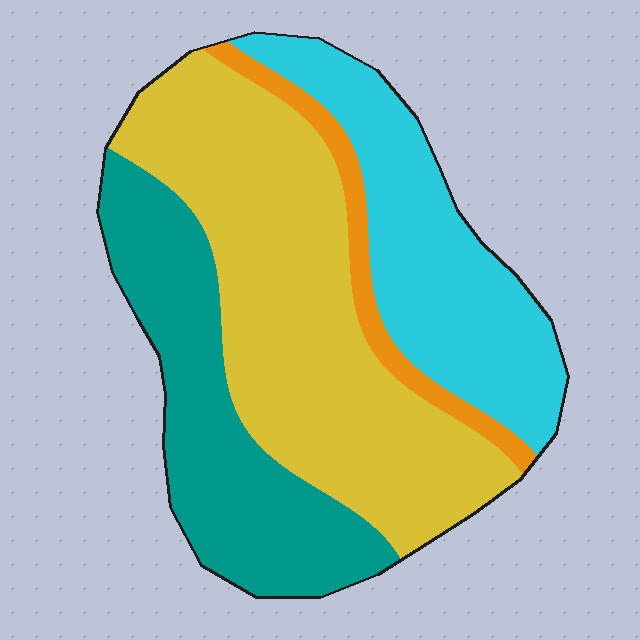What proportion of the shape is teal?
Teal covers around 25% of the shape.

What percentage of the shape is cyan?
Cyan covers roughly 25% of the shape.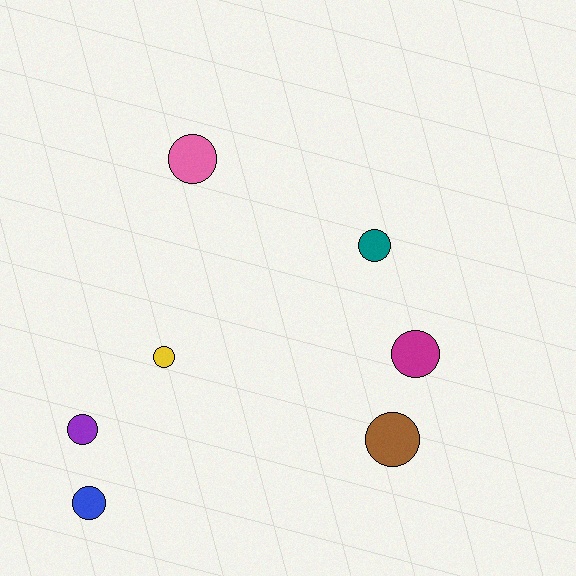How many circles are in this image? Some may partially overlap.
There are 7 circles.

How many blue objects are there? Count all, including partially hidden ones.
There is 1 blue object.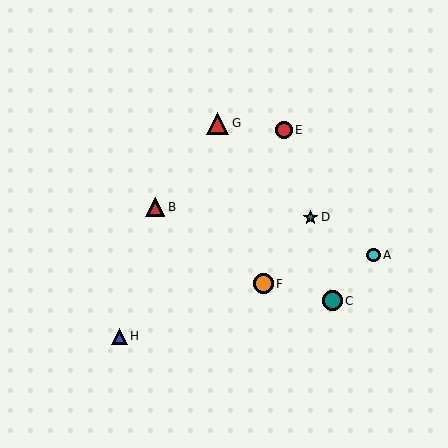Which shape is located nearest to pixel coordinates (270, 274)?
The orange circle (labeled F) at (263, 284) is nearest to that location.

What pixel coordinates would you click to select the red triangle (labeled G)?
Click at (218, 123) to select the red triangle G.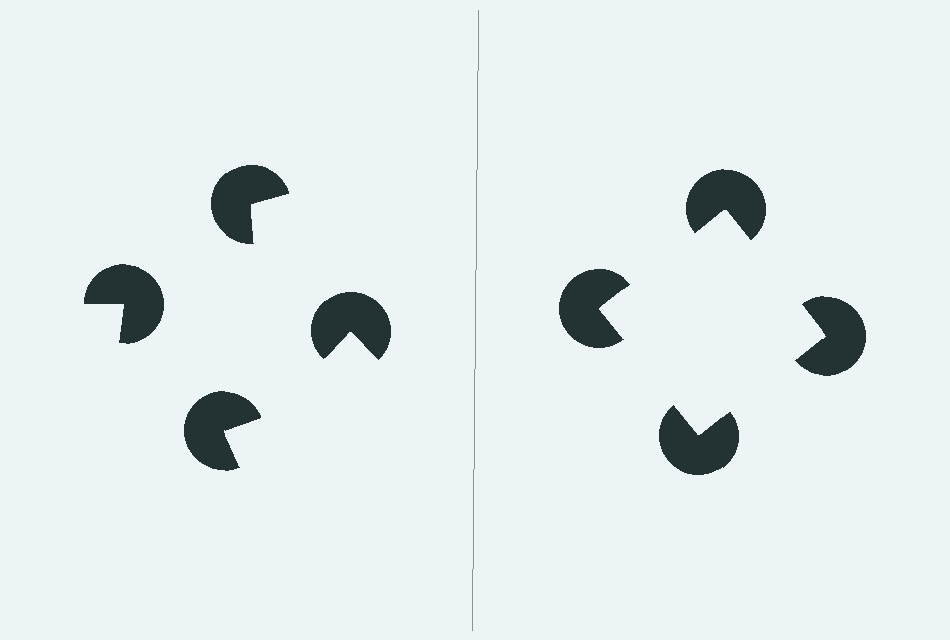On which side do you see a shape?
An illusory square appears on the right side. On the left side the wedge cuts are rotated, so no coherent shape forms.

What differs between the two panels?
The pac-man discs are positioned identically on both sides; only the wedge orientations differ. On the right they align to a square; on the left they are misaligned.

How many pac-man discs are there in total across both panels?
8 — 4 on each side.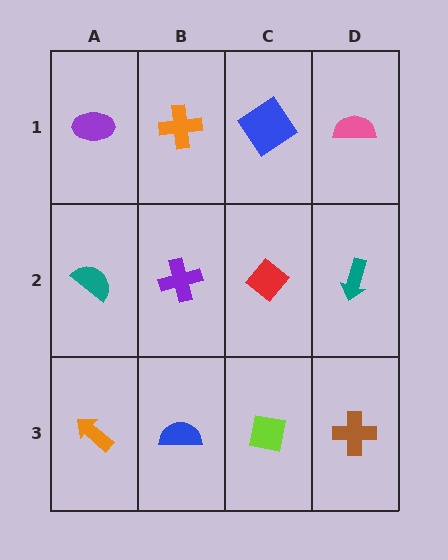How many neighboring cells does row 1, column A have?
2.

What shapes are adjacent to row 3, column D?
A teal arrow (row 2, column D), a lime square (row 3, column C).